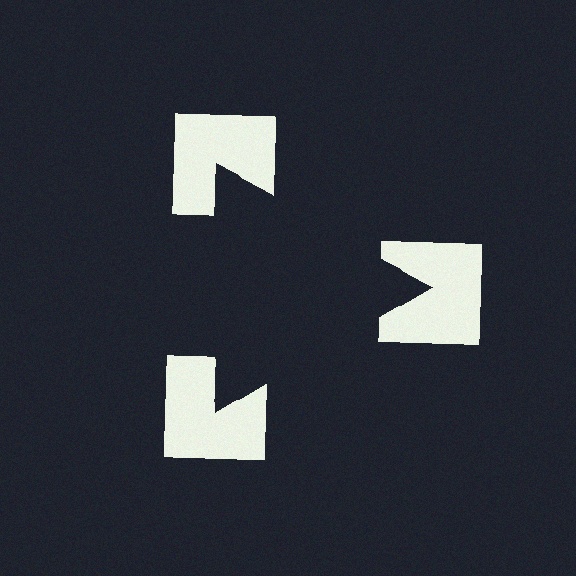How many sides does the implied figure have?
3 sides.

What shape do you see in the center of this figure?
An illusory triangle — its edges are inferred from the aligned wedge cuts in the notched squares, not physically drawn.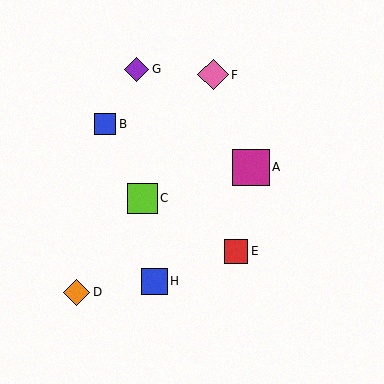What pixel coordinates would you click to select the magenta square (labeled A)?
Click at (251, 167) to select the magenta square A.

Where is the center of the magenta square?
The center of the magenta square is at (251, 167).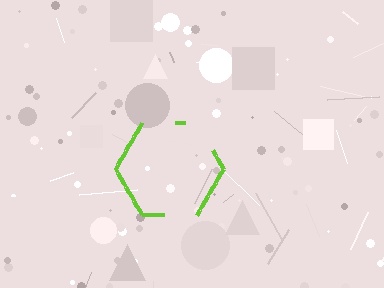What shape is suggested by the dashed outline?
The dashed outline suggests a hexagon.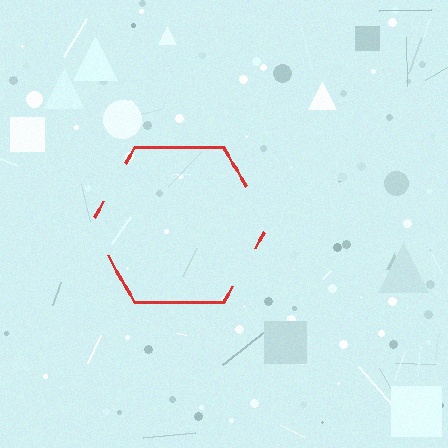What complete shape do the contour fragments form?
The contour fragments form a hexagon.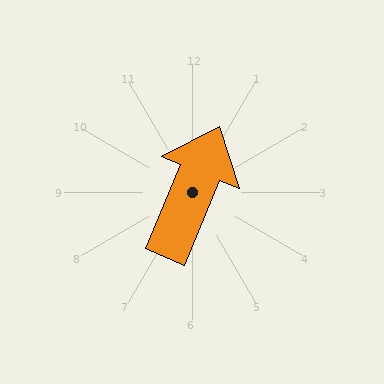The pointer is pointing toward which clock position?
Roughly 1 o'clock.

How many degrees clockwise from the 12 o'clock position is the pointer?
Approximately 23 degrees.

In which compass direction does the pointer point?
Northeast.